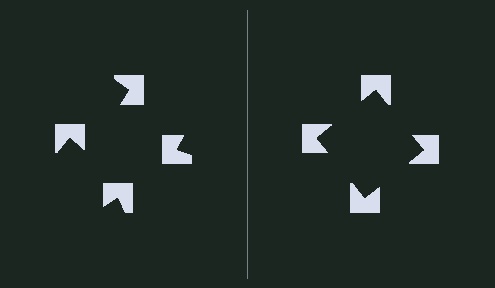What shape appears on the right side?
An illusory square.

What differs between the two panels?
The notched squares are positioned identically on both sides; only the wedge orientations differ. On the right they align to a square; on the left they are misaligned.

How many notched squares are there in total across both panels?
8 — 4 on each side.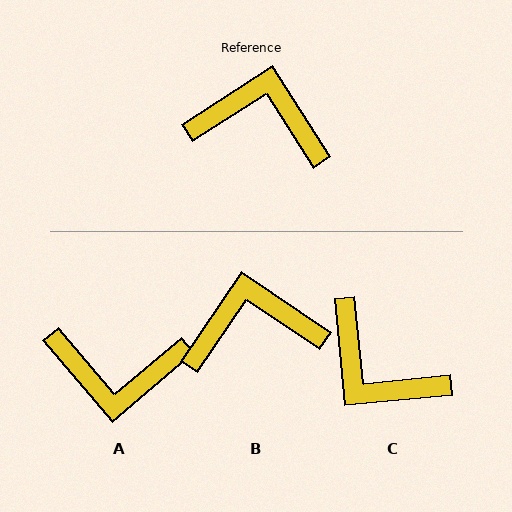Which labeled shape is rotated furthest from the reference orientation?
A, about 172 degrees away.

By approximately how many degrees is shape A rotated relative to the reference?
Approximately 172 degrees clockwise.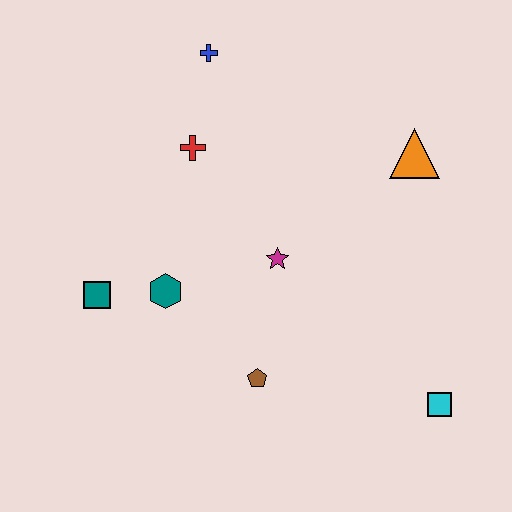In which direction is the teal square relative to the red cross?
The teal square is below the red cross.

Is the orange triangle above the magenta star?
Yes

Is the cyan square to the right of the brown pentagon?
Yes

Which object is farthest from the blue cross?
The cyan square is farthest from the blue cross.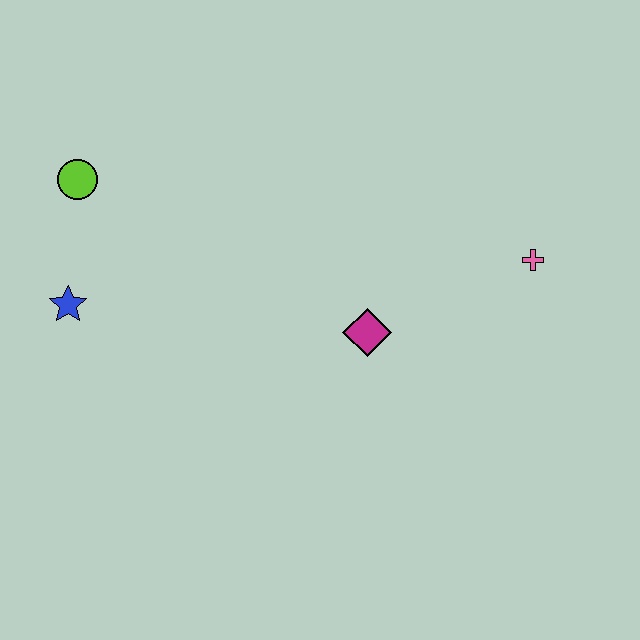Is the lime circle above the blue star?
Yes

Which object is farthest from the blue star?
The pink cross is farthest from the blue star.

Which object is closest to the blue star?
The lime circle is closest to the blue star.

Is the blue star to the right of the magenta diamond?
No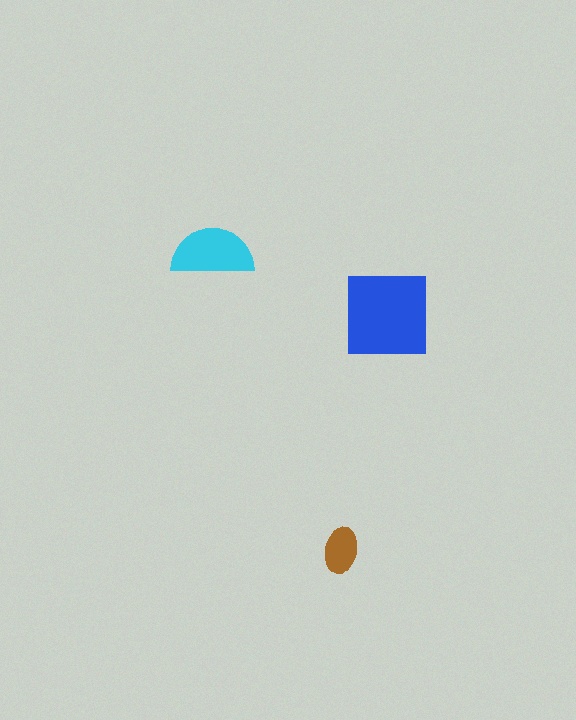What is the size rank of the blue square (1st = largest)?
1st.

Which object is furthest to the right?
The blue square is rightmost.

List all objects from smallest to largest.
The brown ellipse, the cyan semicircle, the blue square.